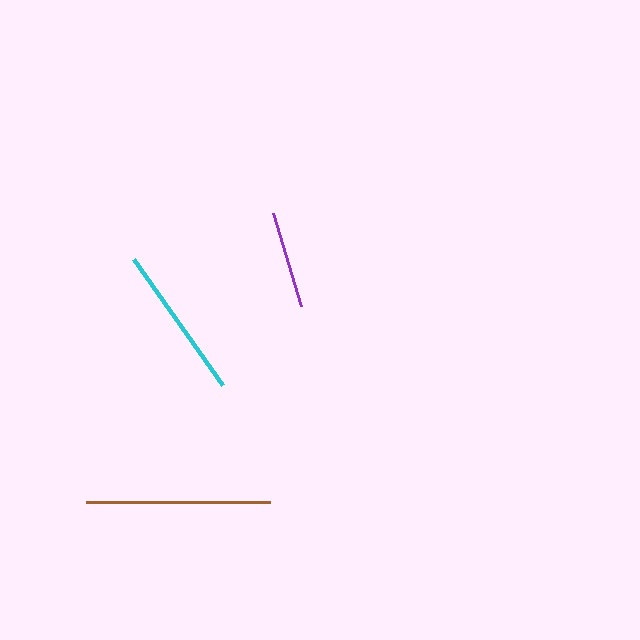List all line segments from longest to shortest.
From longest to shortest: brown, cyan, purple.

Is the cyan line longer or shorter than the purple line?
The cyan line is longer than the purple line.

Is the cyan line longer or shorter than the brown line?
The brown line is longer than the cyan line.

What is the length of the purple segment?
The purple segment is approximately 97 pixels long.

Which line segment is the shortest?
The purple line is the shortest at approximately 97 pixels.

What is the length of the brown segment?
The brown segment is approximately 183 pixels long.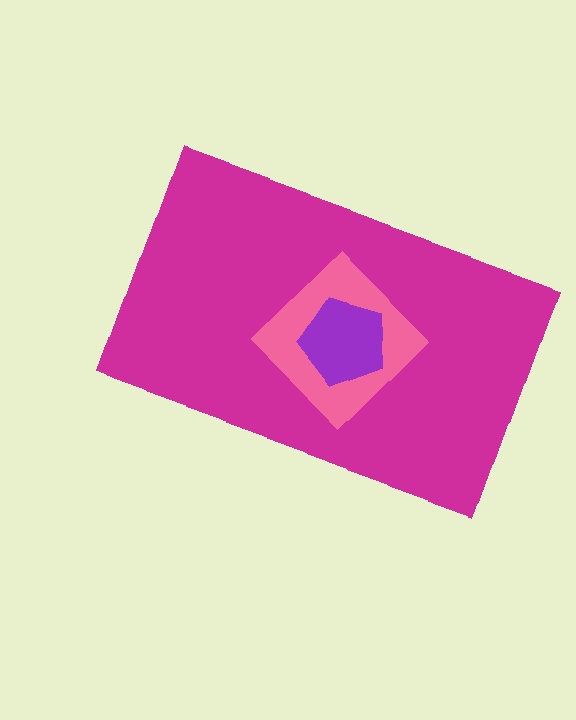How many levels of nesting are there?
3.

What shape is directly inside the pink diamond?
The purple pentagon.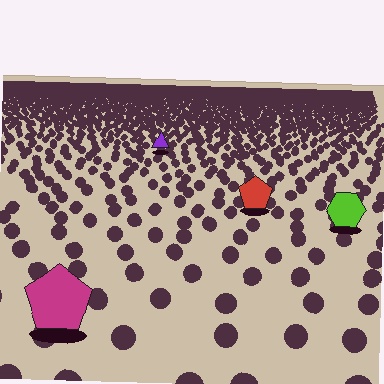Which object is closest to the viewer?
The magenta pentagon is closest. The texture marks near it are larger and more spread out.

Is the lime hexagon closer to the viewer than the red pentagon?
Yes. The lime hexagon is closer — you can tell from the texture gradient: the ground texture is coarser near it.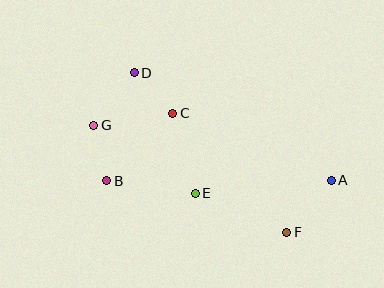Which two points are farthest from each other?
Points A and G are farthest from each other.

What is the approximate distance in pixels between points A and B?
The distance between A and B is approximately 225 pixels.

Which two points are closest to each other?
Points C and D are closest to each other.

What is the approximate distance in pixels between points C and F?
The distance between C and F is approximately 165 pixels.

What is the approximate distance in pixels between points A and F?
The distance between A and F is approximately 68 pixels.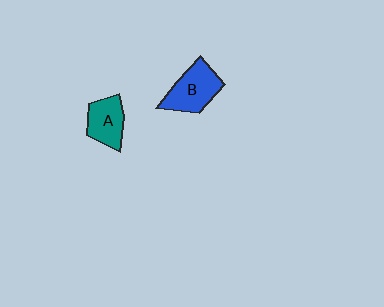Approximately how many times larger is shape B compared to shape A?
Approximately 1.3 times.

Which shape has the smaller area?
Shape A (teal).